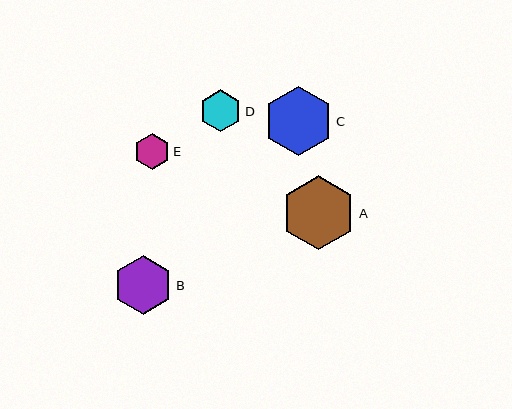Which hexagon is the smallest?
Hexagon E is the smallest with a size of approximately 36 pixels.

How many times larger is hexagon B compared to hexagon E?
Hexagon B is approximately 1.6 times the size of hexagon E.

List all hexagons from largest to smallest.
From largest to smallest: A, C, B, D, E.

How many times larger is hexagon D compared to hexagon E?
Hexagon D is approximately 1.2 times the size of hexagon E.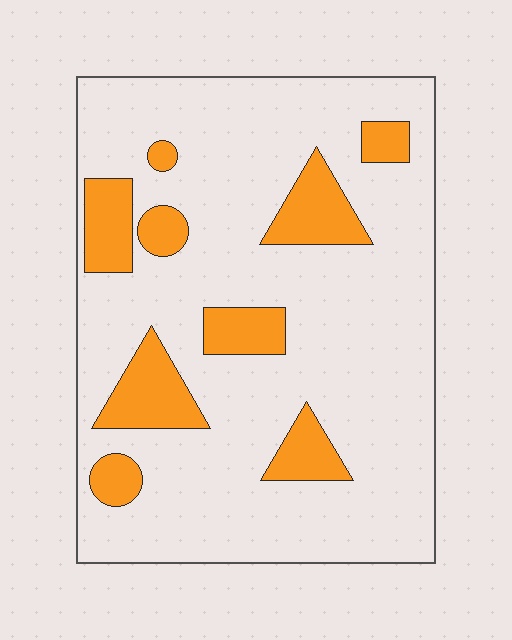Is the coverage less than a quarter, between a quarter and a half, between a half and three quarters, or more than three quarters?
Less than a quarter.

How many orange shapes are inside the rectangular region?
9.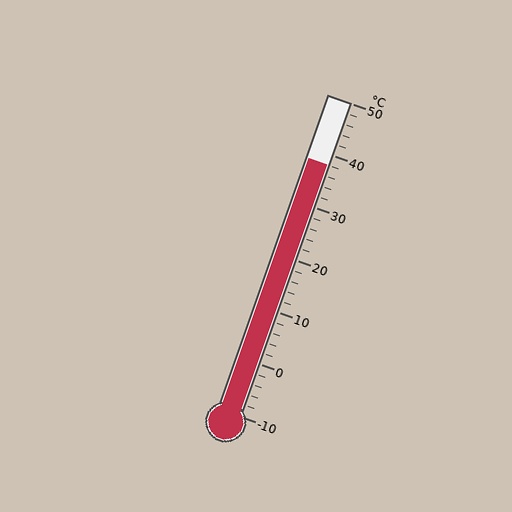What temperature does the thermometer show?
The thermometer shows approximately 38°C.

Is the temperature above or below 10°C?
The temperature is above 10°C.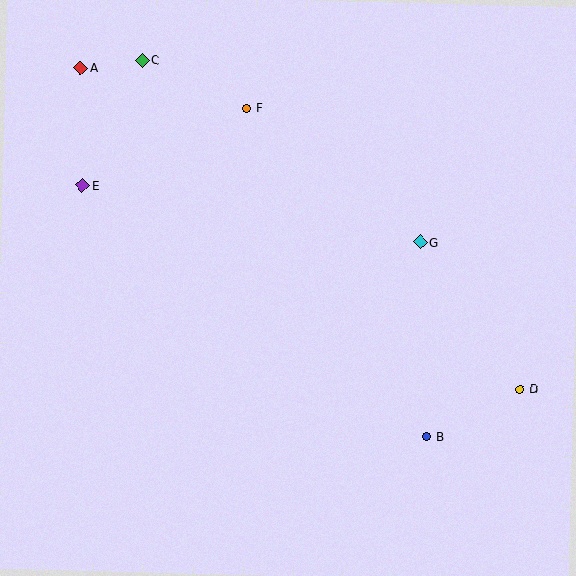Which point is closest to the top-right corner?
Point G is closest to the top-right corner.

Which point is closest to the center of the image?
Point G at (421, 242) is closest to the center.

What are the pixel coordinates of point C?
Point C is at (142, 61).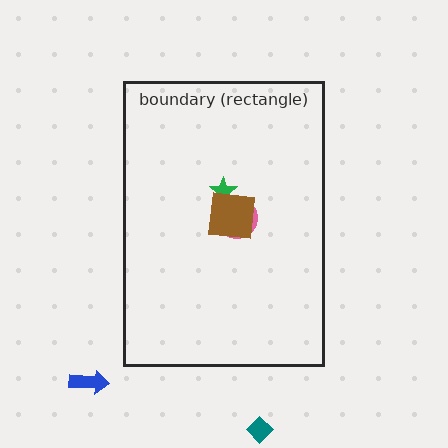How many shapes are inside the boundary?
3 inside, 2 outside.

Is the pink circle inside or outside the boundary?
Inside.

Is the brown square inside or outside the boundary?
Inside.